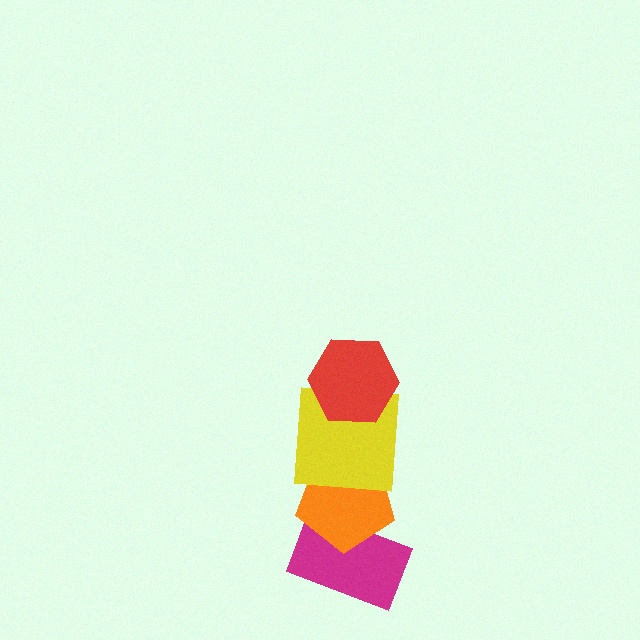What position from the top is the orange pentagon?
The orange pentagon is 3rd from the top.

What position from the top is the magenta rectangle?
The magenta rectangle is 4th from the top.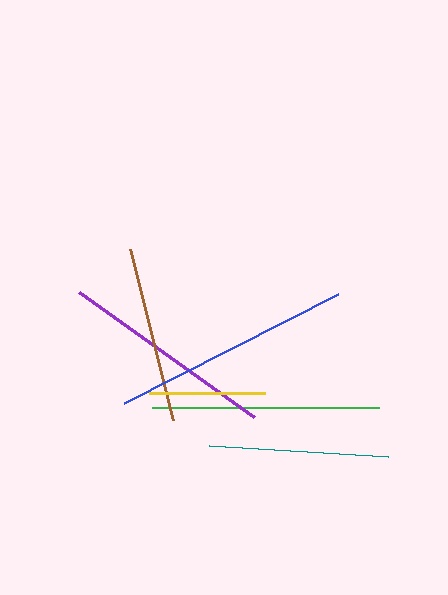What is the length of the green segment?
The green segment is approximately 228 pixels long.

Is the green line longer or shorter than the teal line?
The green line is longer than the teal line.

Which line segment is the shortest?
The yellow line is the shortest at approximately 117 pixels.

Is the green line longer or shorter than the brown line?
The green line is longer than the brown line.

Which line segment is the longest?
The blue line is the longest at approximately 241 pixels.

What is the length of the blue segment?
The blue segment is approximately 241 pixels long.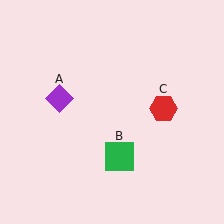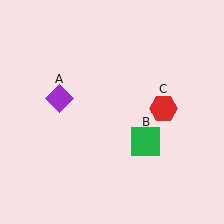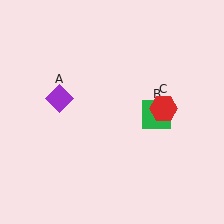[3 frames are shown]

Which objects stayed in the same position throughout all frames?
Purple diamond (object A) and red hexagon (object C) remained stationary.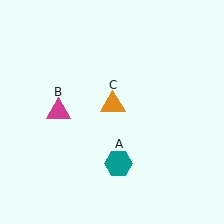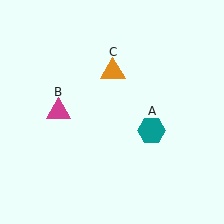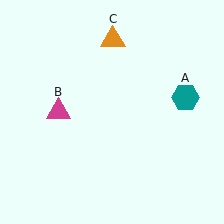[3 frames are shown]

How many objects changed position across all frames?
2 objects changed position: teal hexagon (object A), orange triangle (object C).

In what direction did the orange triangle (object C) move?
The orange triangle (object C) moved up.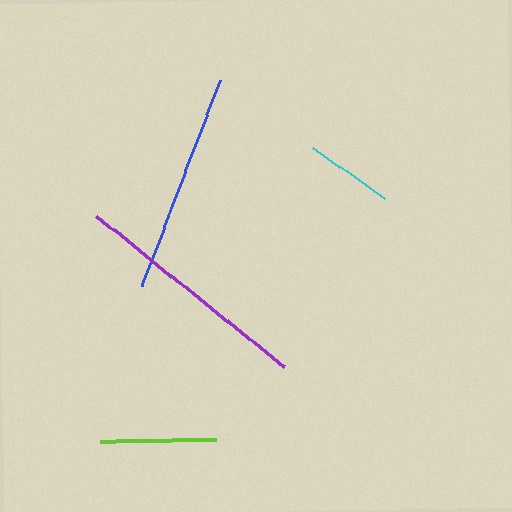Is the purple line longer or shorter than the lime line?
The purple line is longer than the lime line.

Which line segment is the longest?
The purple line is the longest at approximately 241 pixels.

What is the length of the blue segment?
The blue segment is approximately 220 pixels long.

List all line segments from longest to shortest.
From longest to shortest: purple, blue, lime, cyan.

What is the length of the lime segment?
The lime segment is approximately 115 pixels long.